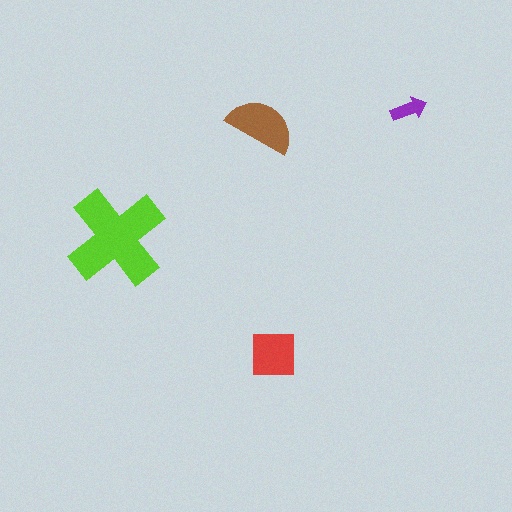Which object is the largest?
The lime cross.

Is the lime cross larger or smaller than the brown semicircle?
Larger.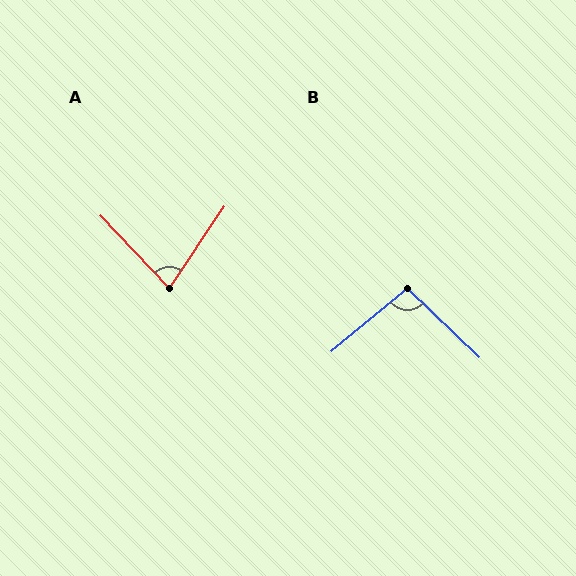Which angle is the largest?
B, at approximately 96 degrees.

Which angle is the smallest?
A, at approximately 77 degrees.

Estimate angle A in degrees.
Approximately 77 degrees.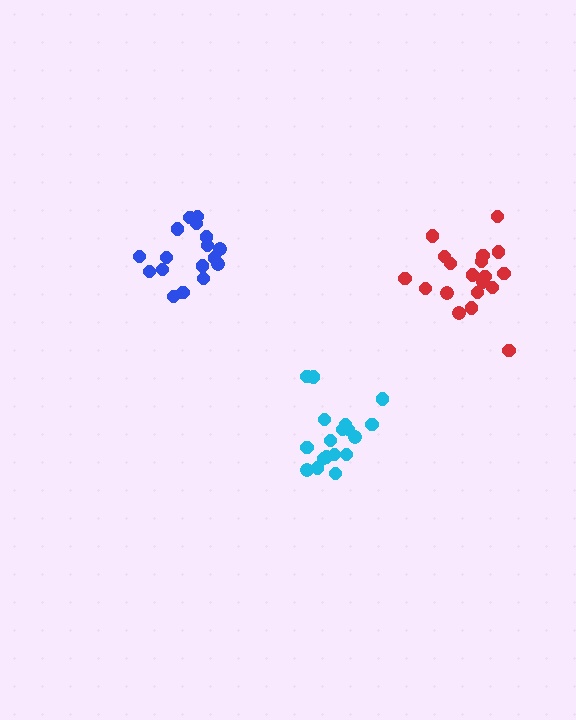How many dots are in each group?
Group 1: 17 dots, Group 2: 18 dots, Group 3: 19 dots (54 total).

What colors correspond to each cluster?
The clusters are colored: blue, cyan, red.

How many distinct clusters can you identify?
There are 3 distinct clusters.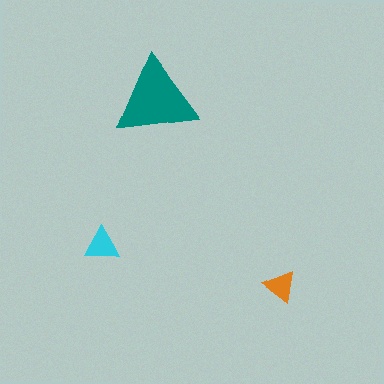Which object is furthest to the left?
The cyan triangle is leftmost.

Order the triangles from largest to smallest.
the teal one, the cyan one, the orange one.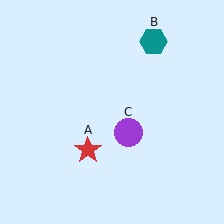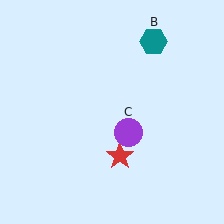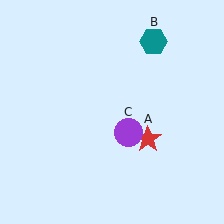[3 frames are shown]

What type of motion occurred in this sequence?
The red star (object A) rotated counterclockwise around the center of the scene.